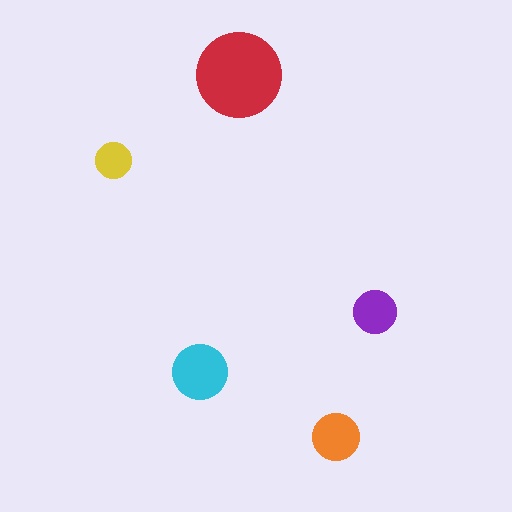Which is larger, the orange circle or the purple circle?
The orange one.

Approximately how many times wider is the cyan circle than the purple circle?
About 1.5 times wider.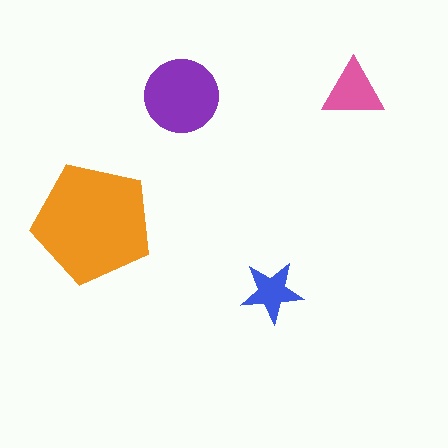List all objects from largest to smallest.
The orange pentagon, the purple circle, the pink triangle, the blue star.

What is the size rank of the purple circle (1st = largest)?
2nd.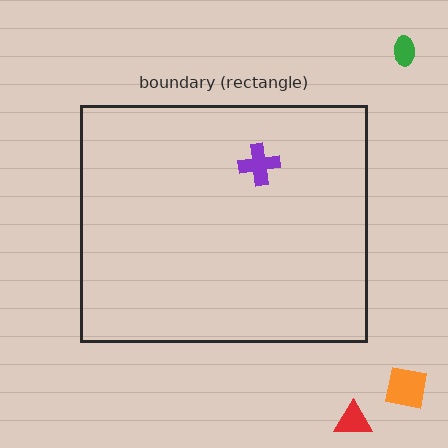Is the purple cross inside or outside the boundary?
Inside.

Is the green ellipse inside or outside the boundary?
Outside.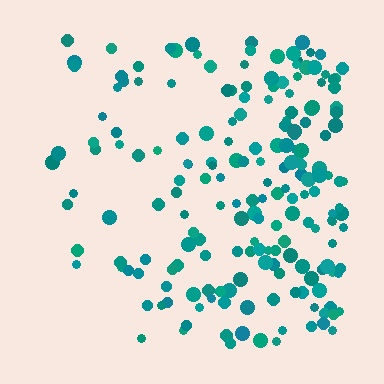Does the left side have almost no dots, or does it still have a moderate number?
Still a moderate number, just noticeably fewer than the right.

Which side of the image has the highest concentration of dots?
The right.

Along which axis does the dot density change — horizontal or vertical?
Horizontal.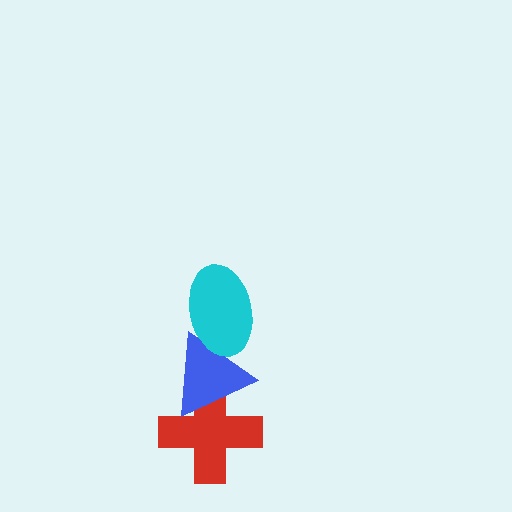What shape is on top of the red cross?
The blue triangle is on top of the red cross.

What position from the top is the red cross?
The red cross is 3rd from the top.